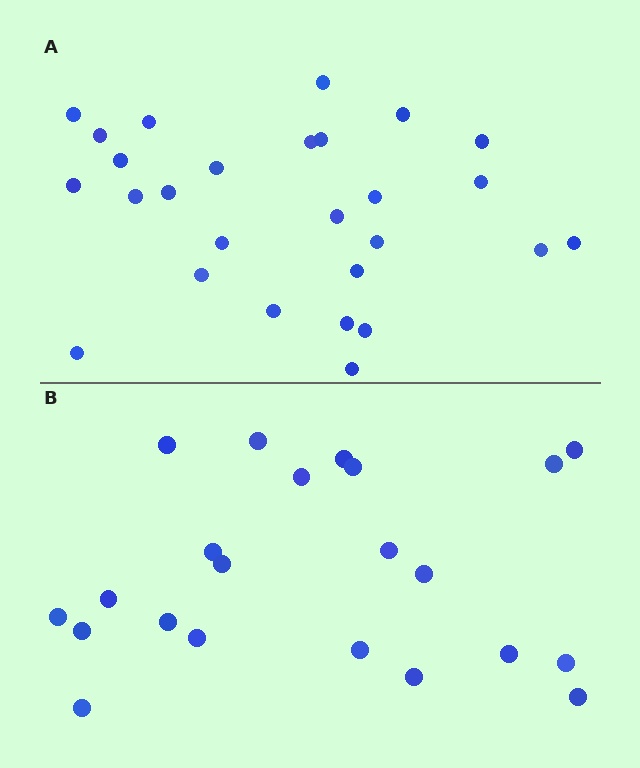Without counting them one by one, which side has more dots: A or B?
Region A (the top region) has more dots.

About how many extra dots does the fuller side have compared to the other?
Region A has about 5 more dots than region B.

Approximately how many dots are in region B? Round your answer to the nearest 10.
About 20 dots. (The exact count is 22, which rounds to 20.)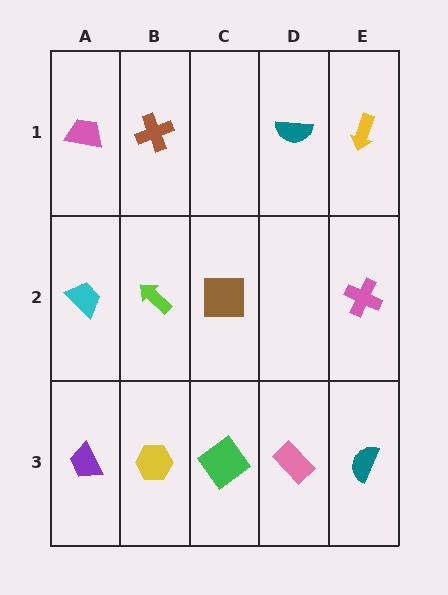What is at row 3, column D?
A pink rectangle.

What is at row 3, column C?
A green diamond.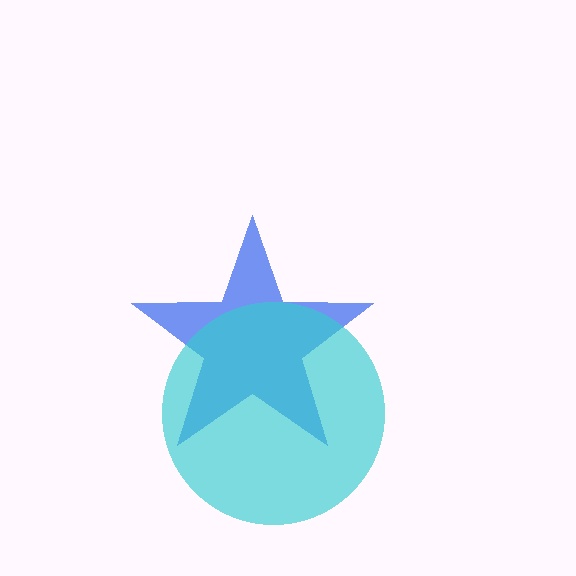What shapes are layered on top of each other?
The layered shapes are: a blue star, a cyan circle.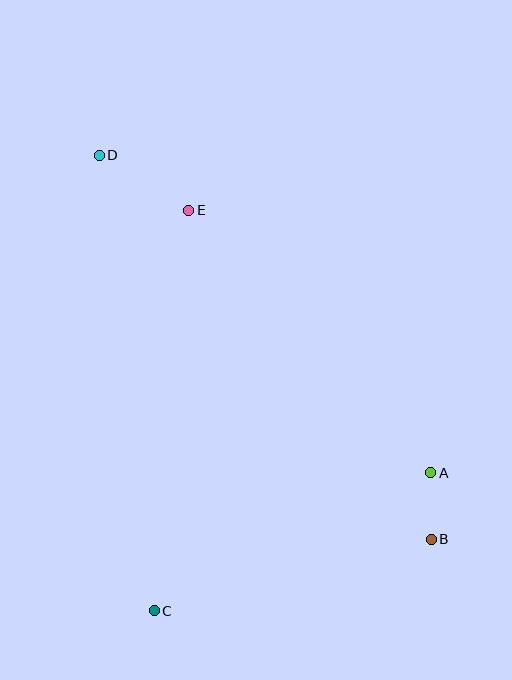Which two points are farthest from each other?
Points B and D are farthest from each other.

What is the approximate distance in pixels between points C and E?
The distance between C and E is approximately 402 pixels.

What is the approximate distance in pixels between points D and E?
The distance between D and E is approximately 105 pixels.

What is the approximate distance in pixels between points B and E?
The distance between B and E is approximately 409 pixels.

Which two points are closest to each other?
Points A and B are closest to each other.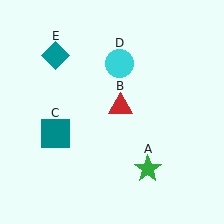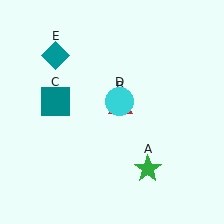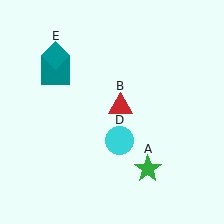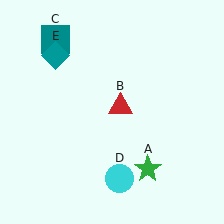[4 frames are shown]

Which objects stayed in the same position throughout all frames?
Green star (object A) and red triangle (object B) and teal diamond (object E) remained stationary.